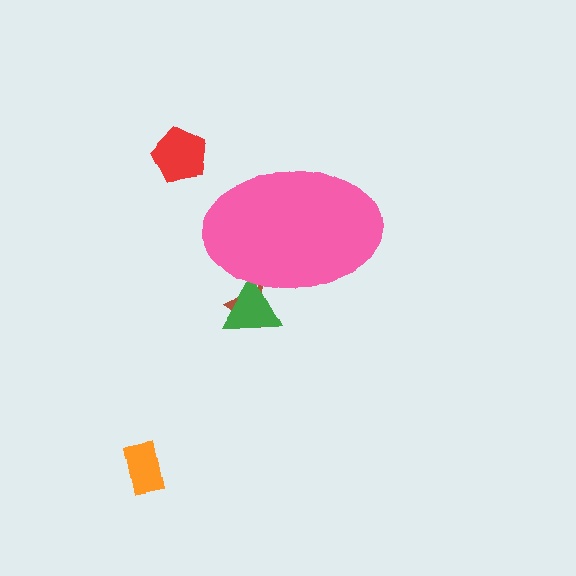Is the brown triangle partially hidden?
Yes, the brown triangle is partially hidden behind the pink ellipse.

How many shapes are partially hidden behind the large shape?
2 shapes are partially hidden.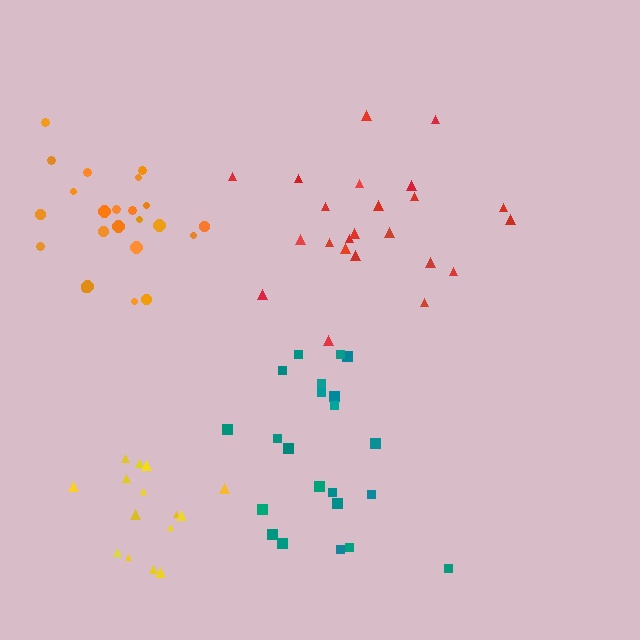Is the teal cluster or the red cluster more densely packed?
Red.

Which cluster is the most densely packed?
Orange.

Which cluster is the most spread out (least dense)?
Teal.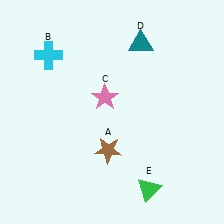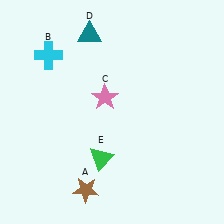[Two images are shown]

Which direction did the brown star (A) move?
The brown star (A) moved down.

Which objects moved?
The objects that moved are: the brown star (A), the teal triangle (D), the green triangle (E).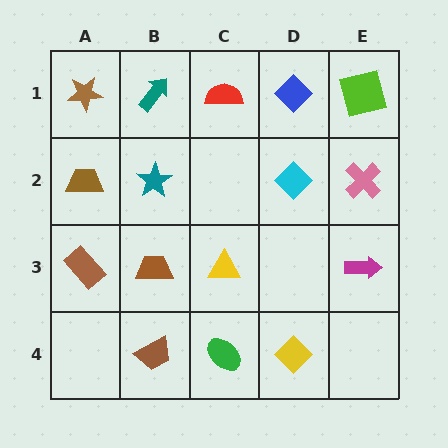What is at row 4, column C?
A green ellipse.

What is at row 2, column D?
A cyan diamond.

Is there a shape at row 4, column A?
No, that cell is empty.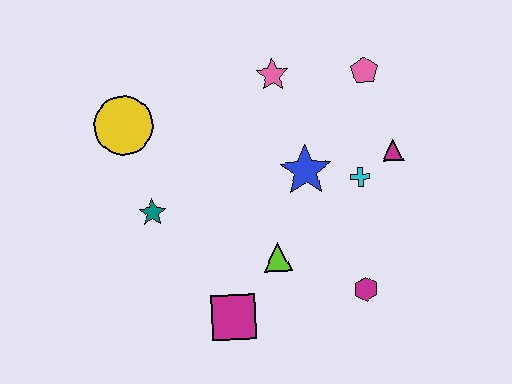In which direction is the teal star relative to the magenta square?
The teal star is above the magenta square.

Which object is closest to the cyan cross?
The magenta triangle is closest to the cyan cross.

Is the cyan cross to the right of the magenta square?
Yes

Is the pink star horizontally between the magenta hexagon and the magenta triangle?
No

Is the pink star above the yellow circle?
Yes